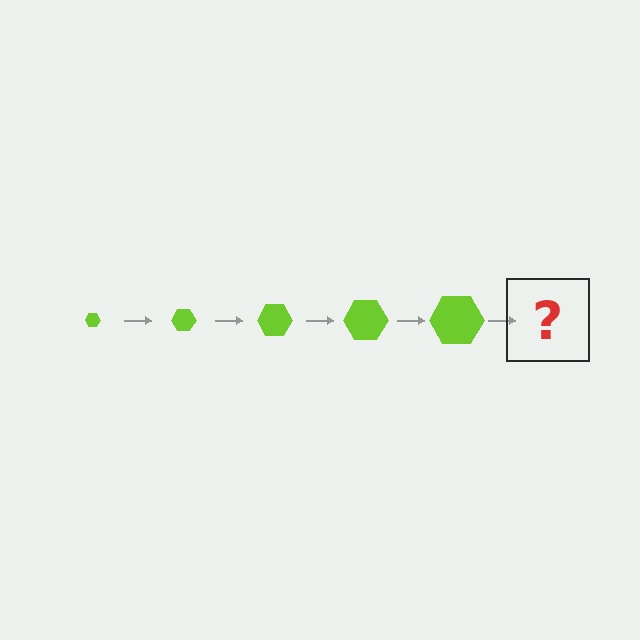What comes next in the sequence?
The next element should be a lime hexagon, larger than the previous one.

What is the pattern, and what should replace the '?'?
The pattern is that the hexagon gets progressively larger each step. The '?' should be a lime hexagon, larger than the previous one.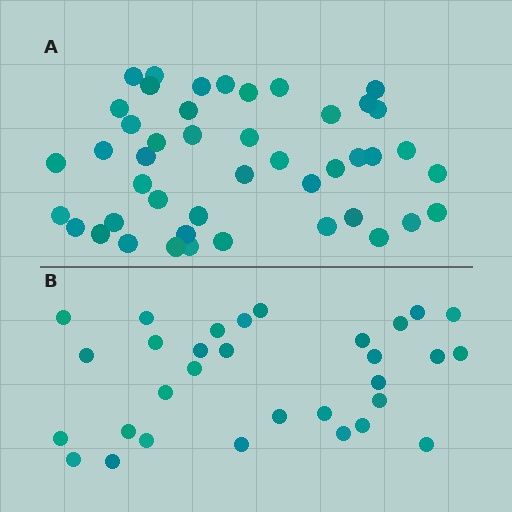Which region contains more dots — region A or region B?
Region A (the top region) has more dots.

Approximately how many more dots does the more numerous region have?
Region A has approximately 15 more dots than region B.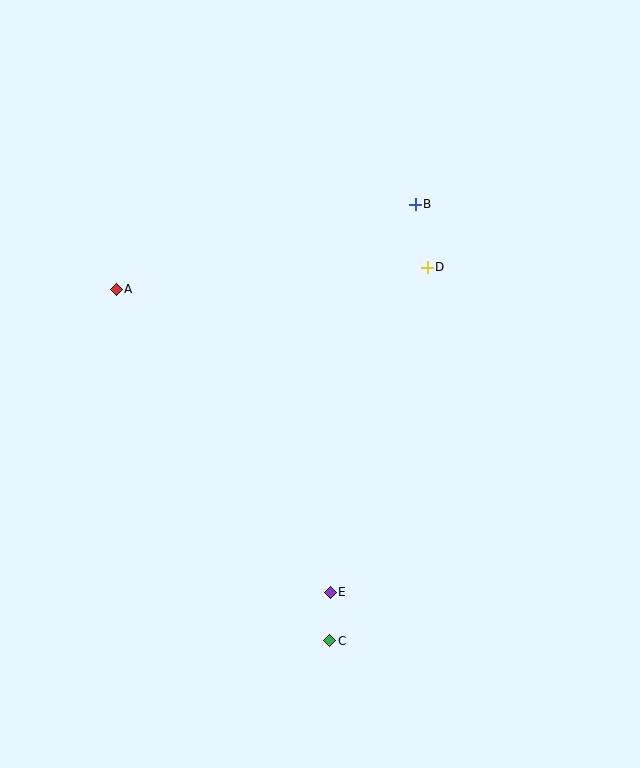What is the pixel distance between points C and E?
The distance between C and E is 48 pixels.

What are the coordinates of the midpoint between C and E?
The midpoint between C and E is at (330, 616).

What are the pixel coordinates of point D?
Point D is at (427, 267).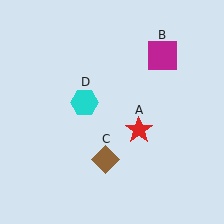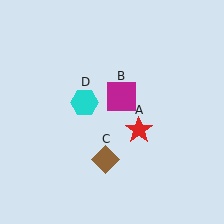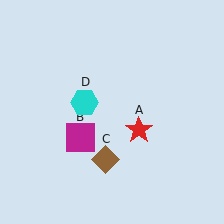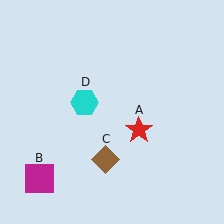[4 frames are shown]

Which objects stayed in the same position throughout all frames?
Red star (object A) and brown diamond (object C) and cyan hexagon (object D) remained stationary.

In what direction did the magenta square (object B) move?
The magenta square (object B) moved down and to the left.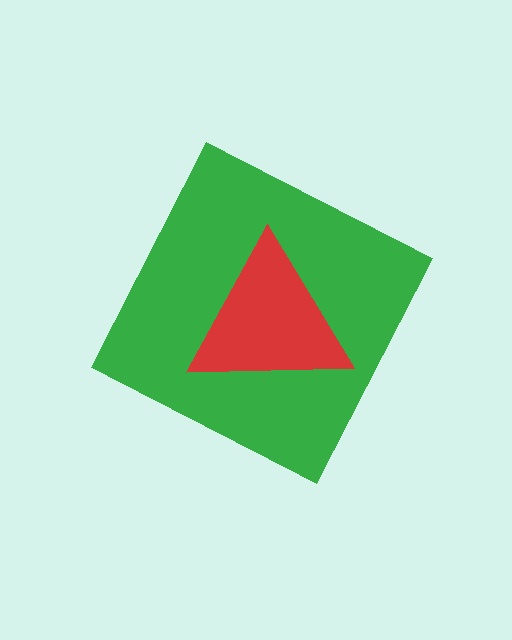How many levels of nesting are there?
2.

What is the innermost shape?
The red triangle.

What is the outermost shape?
The green diamond.